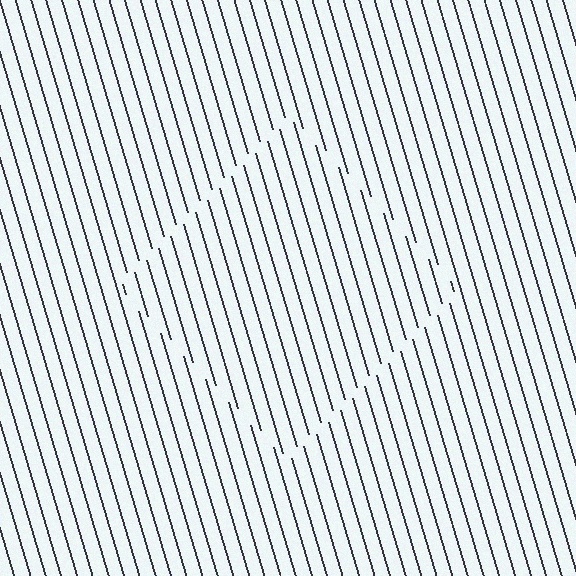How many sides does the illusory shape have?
4 sides — the line-ends trace a square.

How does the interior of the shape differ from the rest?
The interior of the shape contains the same grating, shifted by half a period — the contour is defined by the phase discontinuity where line-ends from the inner and outer gratings abut.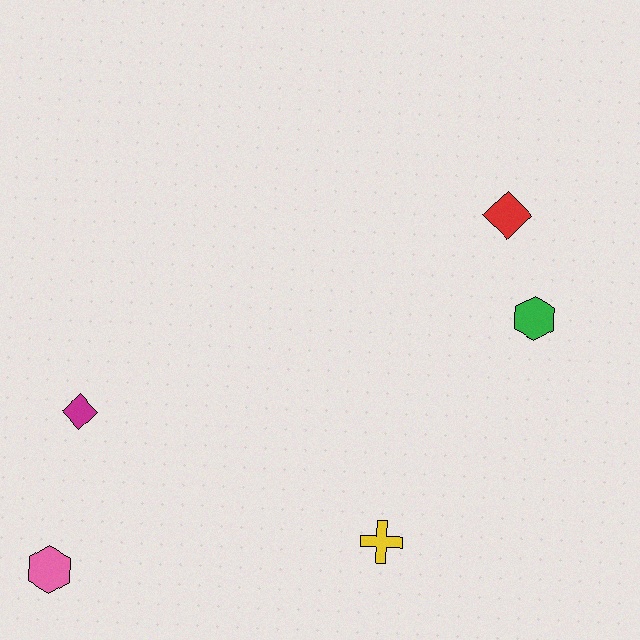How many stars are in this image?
There are no stars.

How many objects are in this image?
There are 5 objects.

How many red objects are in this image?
There is 1 red object.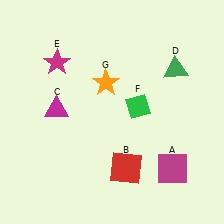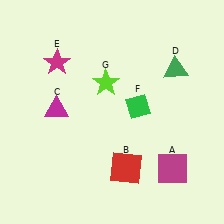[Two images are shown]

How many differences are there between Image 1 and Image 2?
There is 1 difference between the two images.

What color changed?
The star (G) changed from orange in Image 1 to lime in Image 2.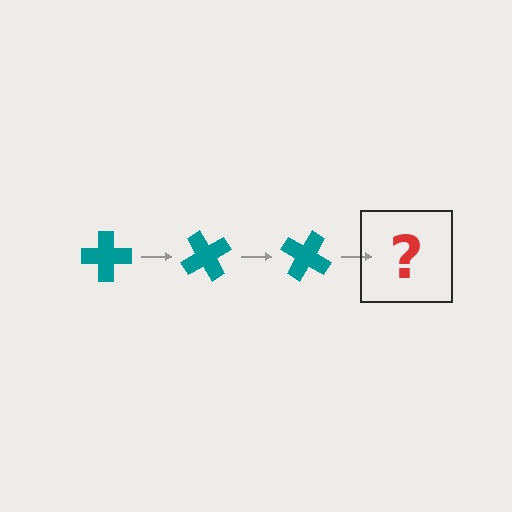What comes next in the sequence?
The next element should be a teal cross rotated 180 degrees.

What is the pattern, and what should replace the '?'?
The pattern is that the cross rotates 60 degrees each step. The '?' should be a teal cross rotated 180 degrees.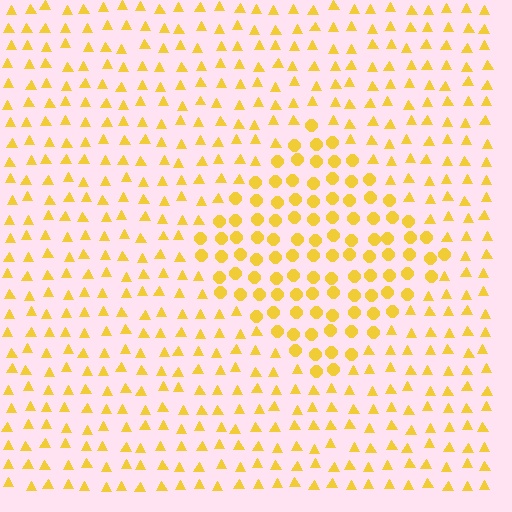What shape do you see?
I see a diamond.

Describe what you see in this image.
The image is filled with small yellow elements arranged in a uniform grid. A diamond-shaped region contains circles, while the surrounding area contains triangles. The boundary is defined purely by the change in element shape.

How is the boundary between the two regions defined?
The boundary is defined by a change in element shape: circles inside vs. triangles outside. All elements share the same color and spacing.